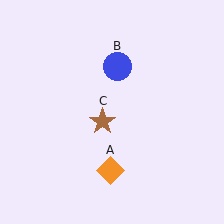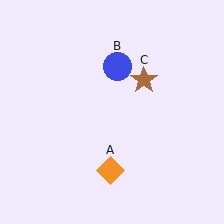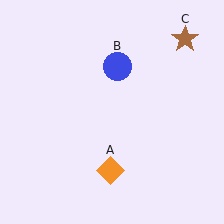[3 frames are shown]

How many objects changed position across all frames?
1 object changed position: brown star (object C).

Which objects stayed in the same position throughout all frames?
Orange diamond (object A) and blue circle (object B) remained stationary.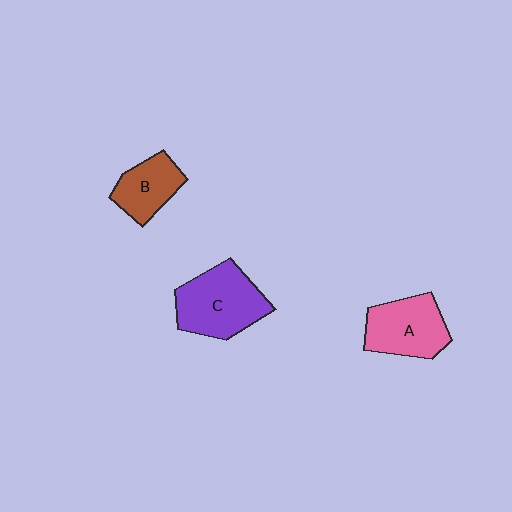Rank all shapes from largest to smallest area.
From largest to smallest: C (purple), A (pink), B (brown).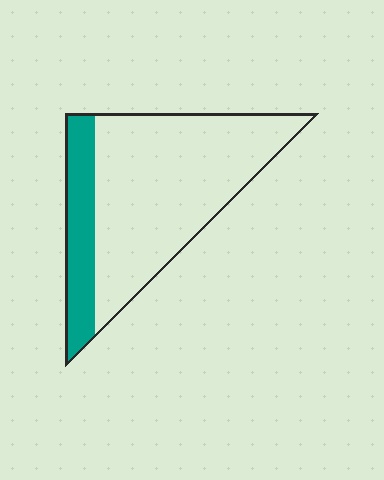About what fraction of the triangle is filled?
About one fifth (1/5).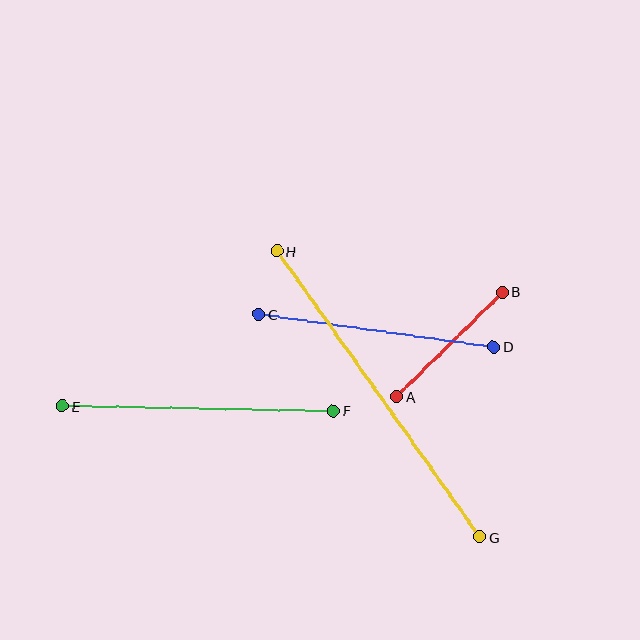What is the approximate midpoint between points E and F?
The midpoint is at approximately (198, 409) pixels.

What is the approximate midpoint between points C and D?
The midpoint is at approximately (376, 331) pixels.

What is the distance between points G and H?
The distance is approximately 351 pixels.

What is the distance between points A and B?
The distance is approximately 149 pixels.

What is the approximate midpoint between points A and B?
The midpoint is at approximately (450, 345) pixels.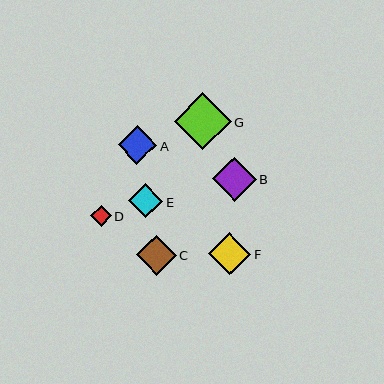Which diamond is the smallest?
Diamond D is the smallest with a size of approximately 21 pixels.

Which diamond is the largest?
Diamond G is the largest with a size of approximately 57 pixels.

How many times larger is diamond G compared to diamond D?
Diamond G is approximately 2.8 times the size of diamond D.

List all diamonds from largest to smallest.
From largest to smallest: G, B, F, C, A, E, D.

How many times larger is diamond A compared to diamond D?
Diamond A is approximately 1.9 times the size of diamond D.